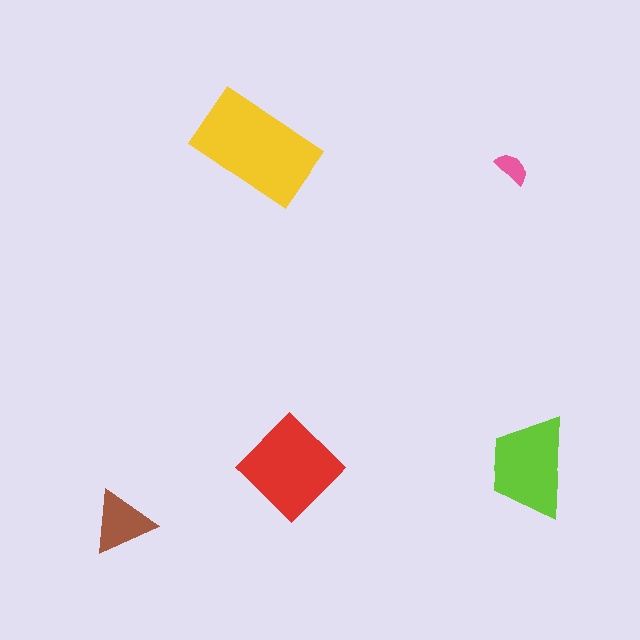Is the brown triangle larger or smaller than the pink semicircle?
Larger.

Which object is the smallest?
The pink semicircle.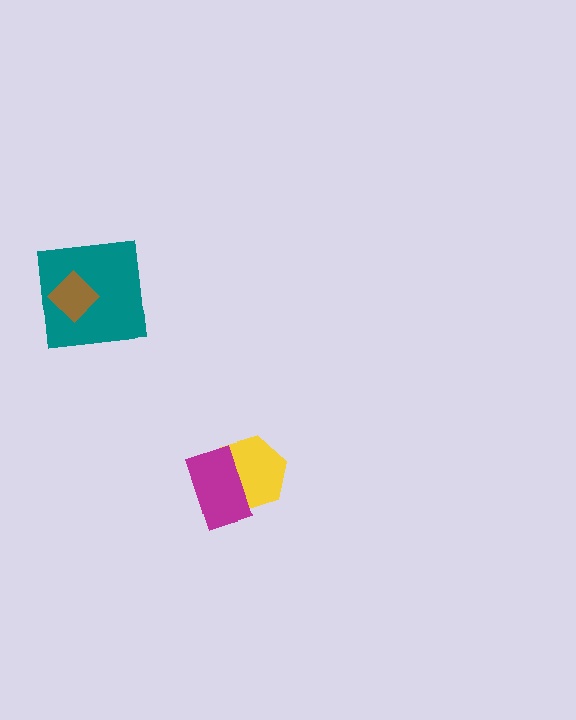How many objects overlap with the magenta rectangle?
1 object overlaps with the magenta rectangle.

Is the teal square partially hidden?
Yes, it is partially covered by another shape.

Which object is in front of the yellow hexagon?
The magenta rectangle is in front of the yellow hexagon.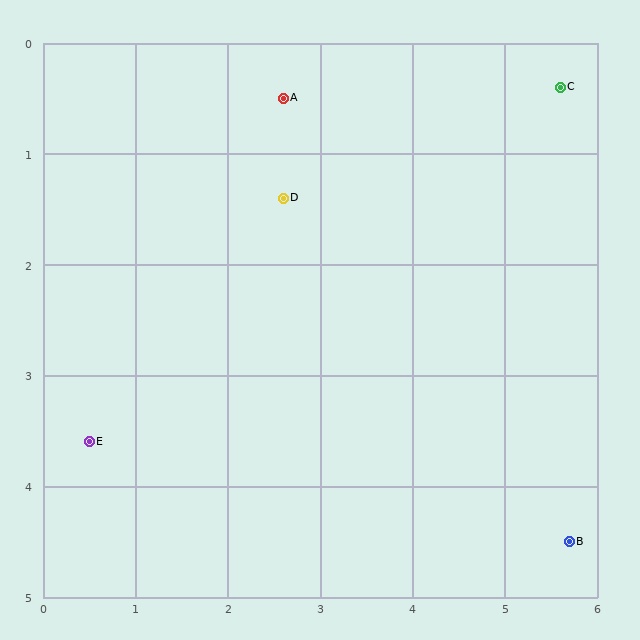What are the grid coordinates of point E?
Point E is at approximately (0.5, 3.6).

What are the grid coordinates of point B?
Point B is at approximately (5.7, 4.5).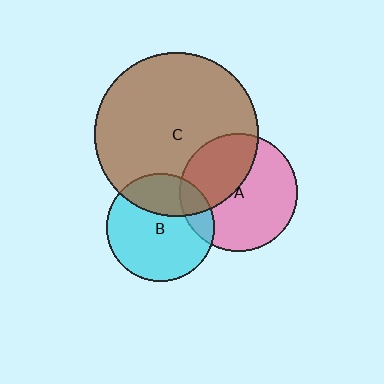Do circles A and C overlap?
Yes.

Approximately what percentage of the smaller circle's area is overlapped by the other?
Approximately 40%.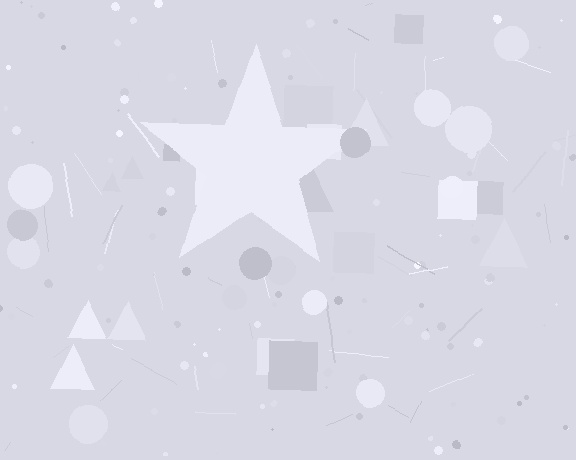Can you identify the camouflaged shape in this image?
The camouflaged shape is a star.